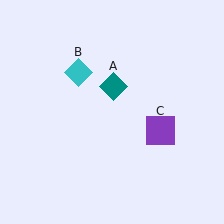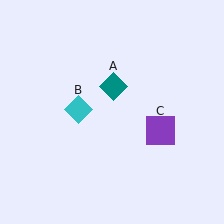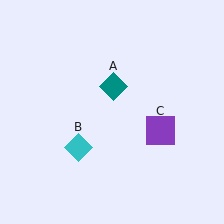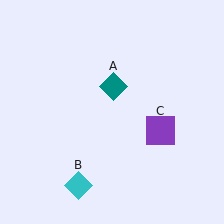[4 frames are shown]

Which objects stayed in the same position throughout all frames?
Teal diamond (object A) and purple square (object C) remained stationary.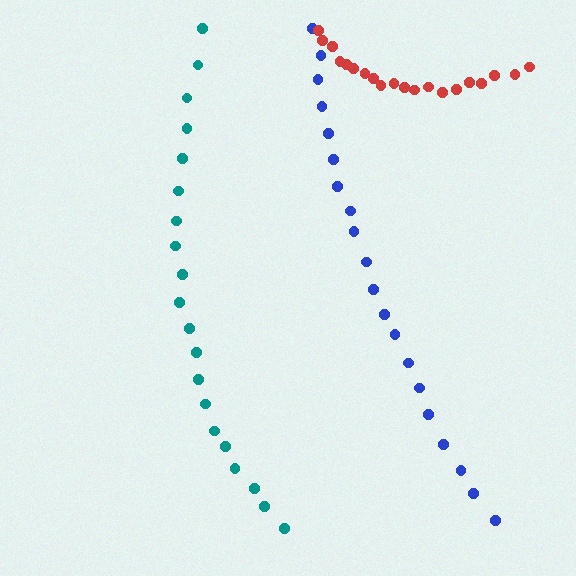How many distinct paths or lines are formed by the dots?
There are 3 distinct paths.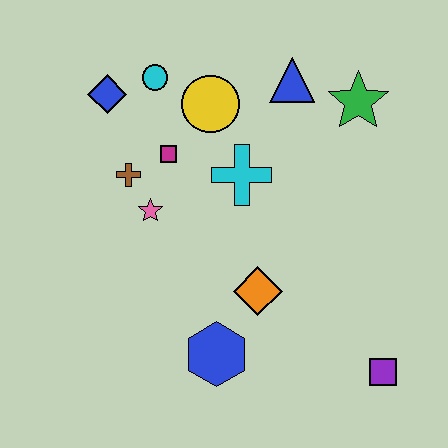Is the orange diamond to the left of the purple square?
Yes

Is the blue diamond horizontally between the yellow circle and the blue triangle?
No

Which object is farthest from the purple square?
The blue diamond is farthest from the purple square.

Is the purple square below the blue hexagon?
Yes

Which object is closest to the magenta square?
The brown cross is closest to the magenta square.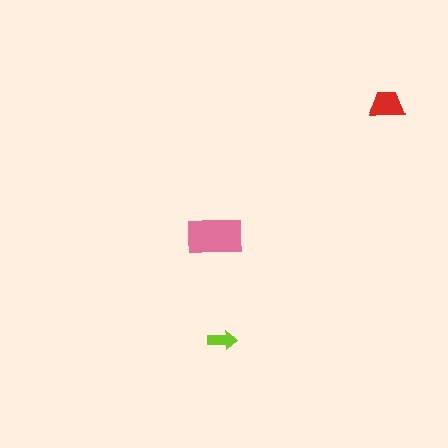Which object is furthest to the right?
The red trapezoid is rightmost.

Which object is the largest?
The pink rectangle.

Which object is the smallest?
The lime arrow.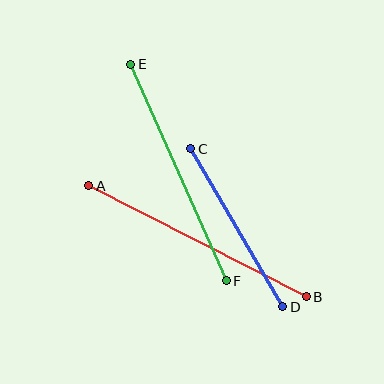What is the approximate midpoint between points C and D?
The midpoint is at approximately (237, 228) pixels.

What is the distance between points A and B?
The distance is approximately 244 pixels.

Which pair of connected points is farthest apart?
Points A and B are farthest apart.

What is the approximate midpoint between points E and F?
The midpoint is at approximately (178, 172) pixels.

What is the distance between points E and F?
The distance is approximately 237 pixels.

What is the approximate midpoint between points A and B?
The midpoint is at approximately (197, 241) pixels.